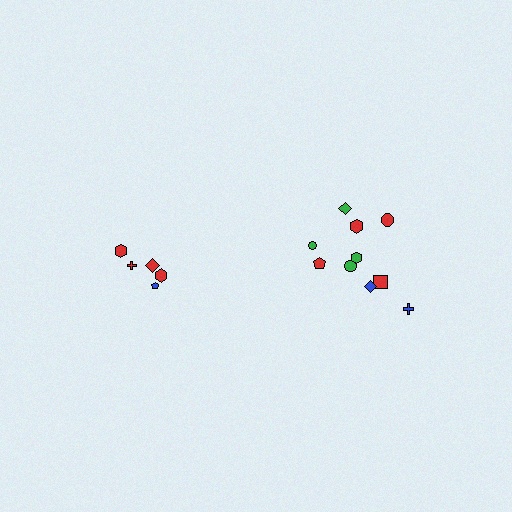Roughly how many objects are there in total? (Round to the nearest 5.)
Roughly 15 objects in total.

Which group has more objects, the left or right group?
The right group.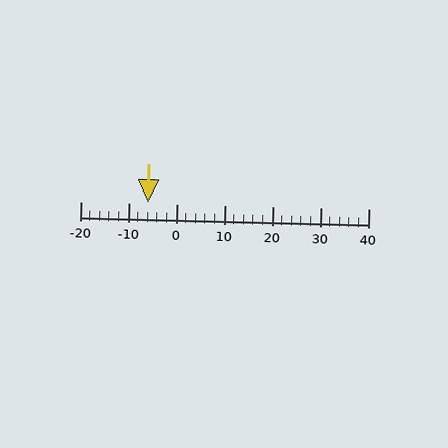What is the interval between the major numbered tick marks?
The major tick marks are spaced 10 units apart.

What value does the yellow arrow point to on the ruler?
The yellow arrow points to approximately -6.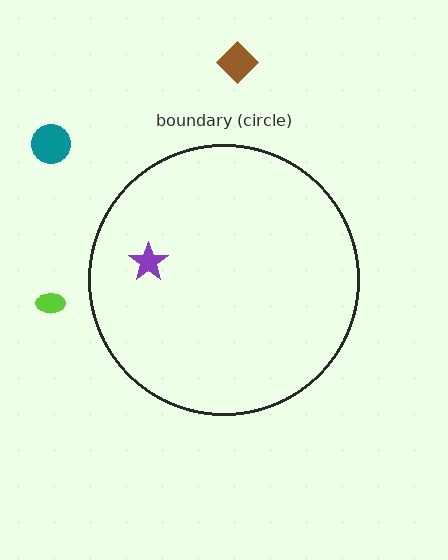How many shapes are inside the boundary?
1 inside, 3 outside.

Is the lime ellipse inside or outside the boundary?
Outside.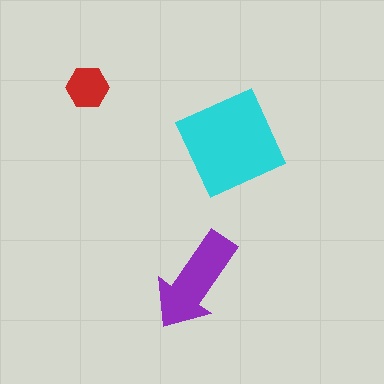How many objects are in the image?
There are 3 objects in the image.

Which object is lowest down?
The purple arrow is bottommost.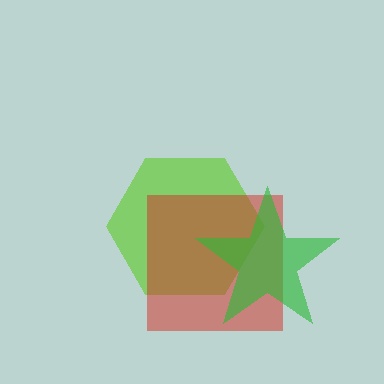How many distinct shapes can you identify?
There are 3 distinct shapes: a lime hexagon, a red square, a green star.